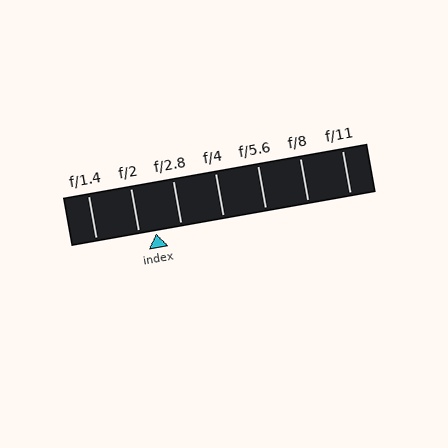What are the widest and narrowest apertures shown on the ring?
The widest aperture shown is f/1.4 and the narrowest is f/11.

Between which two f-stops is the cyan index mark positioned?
The index mark is between f/2 and f/2.8.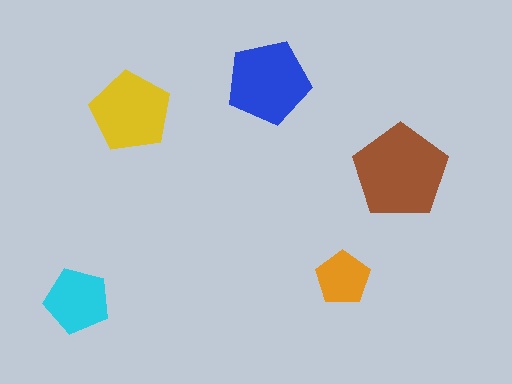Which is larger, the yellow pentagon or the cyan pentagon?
The yellow one.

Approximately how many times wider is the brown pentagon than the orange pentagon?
About 1.5 times wider.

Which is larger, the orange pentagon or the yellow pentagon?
The yellow one.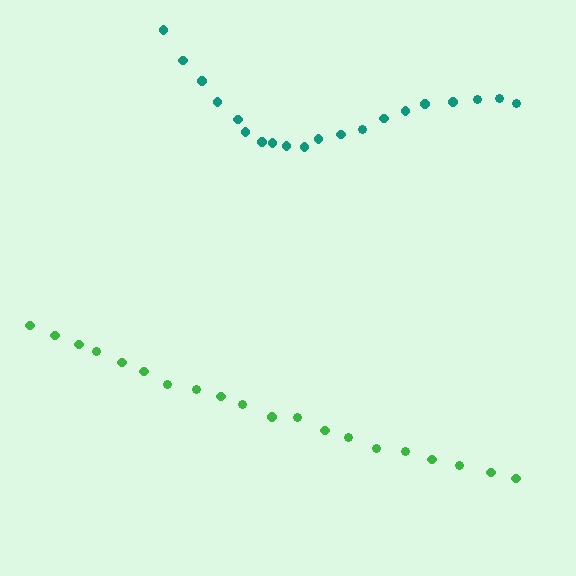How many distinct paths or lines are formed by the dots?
There are 2 distinct paths.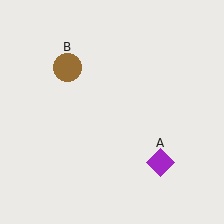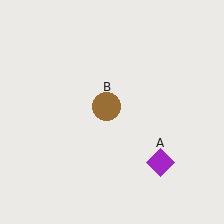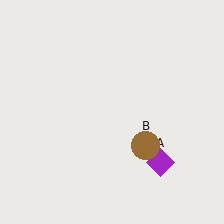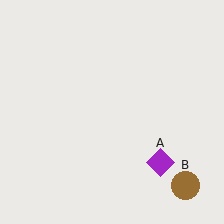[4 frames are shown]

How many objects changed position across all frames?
1 object changed position: brown circle (object B).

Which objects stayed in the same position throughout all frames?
Purple diamond (object A) remained stationary.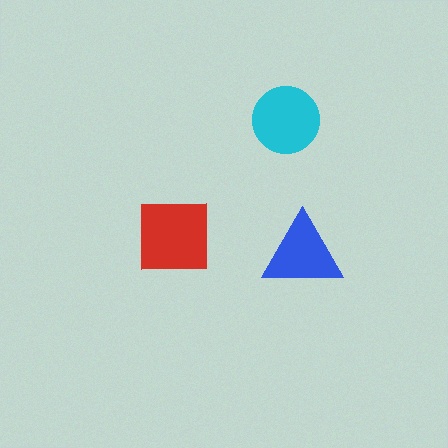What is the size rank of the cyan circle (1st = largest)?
2nd.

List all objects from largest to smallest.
The red square, the cyan circle, the blue triangle.